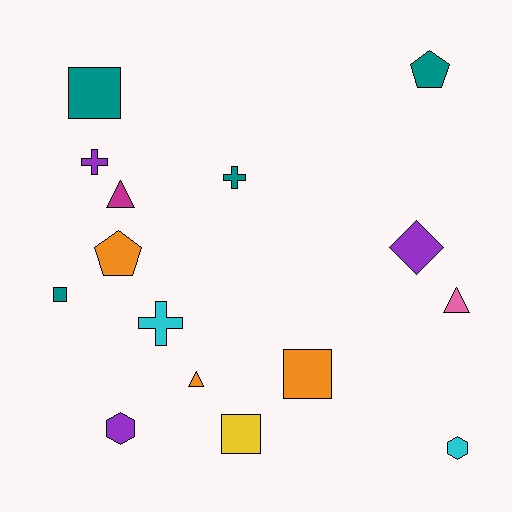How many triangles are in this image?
There are 3 triangles.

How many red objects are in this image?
There are no red objects.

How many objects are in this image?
There are 15 objects.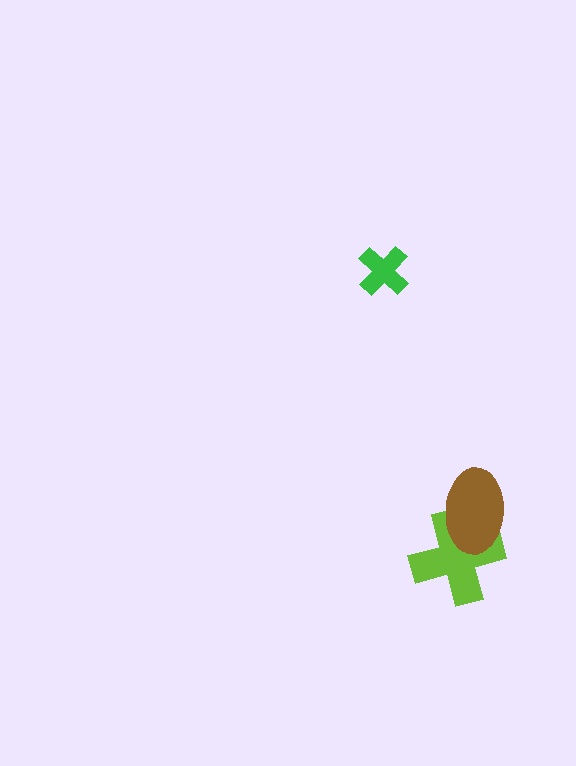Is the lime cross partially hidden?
Yes, it is partially covered by another shape.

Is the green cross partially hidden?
No, no other shape covers it.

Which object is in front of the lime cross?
The brown ellipse is in front of the lime cross.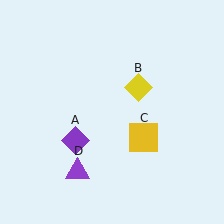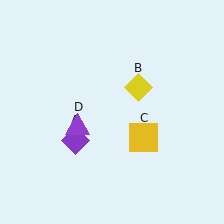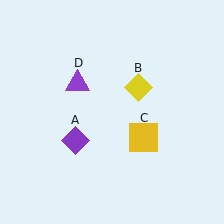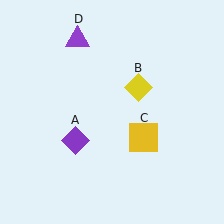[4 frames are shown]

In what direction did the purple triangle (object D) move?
The purple triangle (object D) moved up.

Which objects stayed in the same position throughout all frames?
Purple diamond (object A) and yellow diamond (object B) and yellow square (object C) remained stationary.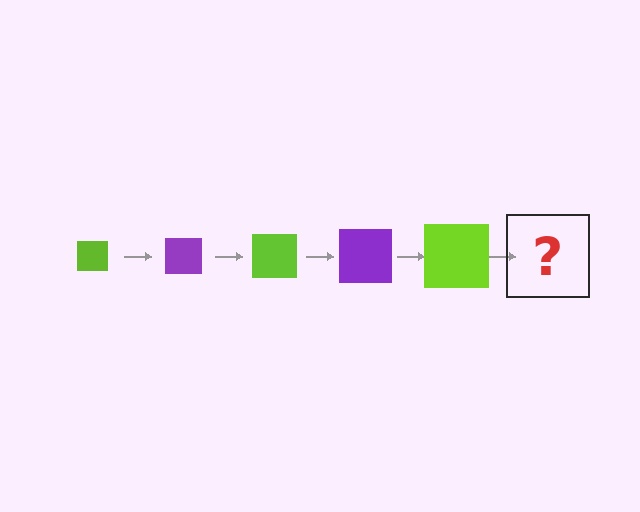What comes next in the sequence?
The next element should be a purple square, larger than the previous one.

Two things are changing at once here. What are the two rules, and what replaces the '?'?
The two rules are that the square grows larger each step and the color cycles through lime and purple. The '?' should be a purple square, larger than the previous one.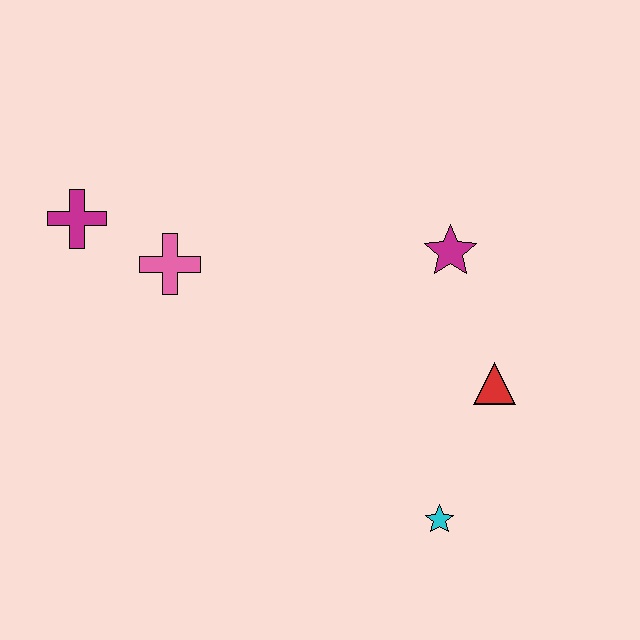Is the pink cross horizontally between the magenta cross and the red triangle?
Yes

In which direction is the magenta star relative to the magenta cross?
The magenta star is to the right of the magenta cross.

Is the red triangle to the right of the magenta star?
Yes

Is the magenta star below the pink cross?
No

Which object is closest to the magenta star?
The red triangle is closest to the magenta star.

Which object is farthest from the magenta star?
The magenta cross is farthest from the magenta star.